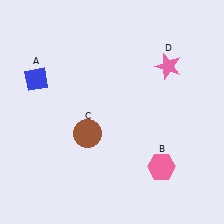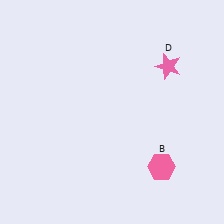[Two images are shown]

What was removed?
The blue diamond (A), the brown circle (C) were removed in Image 2.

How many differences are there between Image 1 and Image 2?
There are 2 differences between the two images.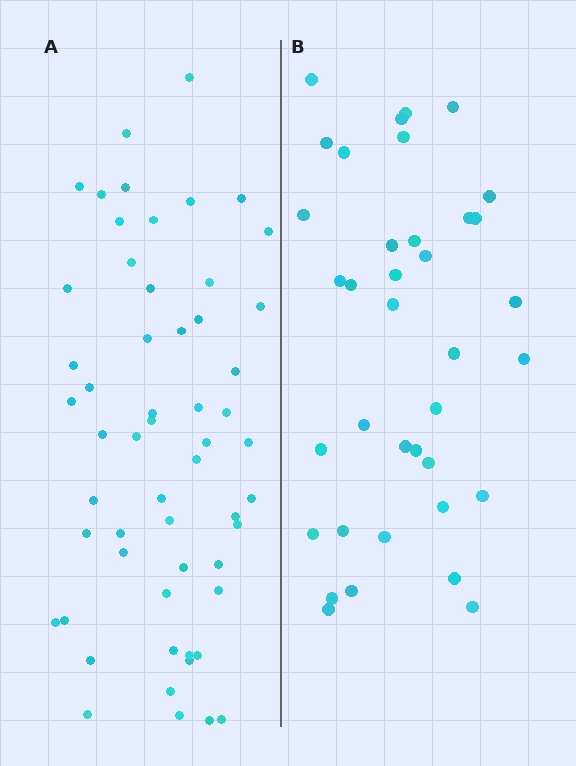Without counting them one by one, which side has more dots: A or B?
Region A (the left region) has more dots.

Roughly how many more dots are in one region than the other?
Region A has approximately 20 more dots than region B.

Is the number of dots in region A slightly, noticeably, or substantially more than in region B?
Region A has substantially more. The ratio is roughly 1.5 to 1.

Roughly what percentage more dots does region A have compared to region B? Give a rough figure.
About 50% more.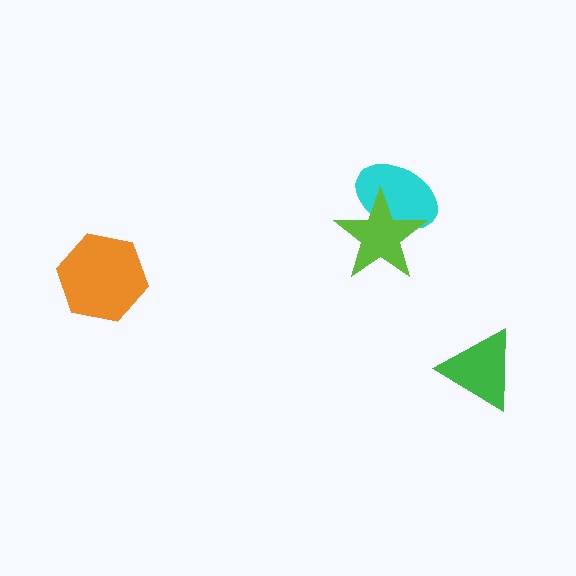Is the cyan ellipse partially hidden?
Yes, it is partially covered by another shape.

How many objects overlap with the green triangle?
0 objects overlap with the green triangle.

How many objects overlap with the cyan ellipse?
1 object overlaps with the cyan ellipse.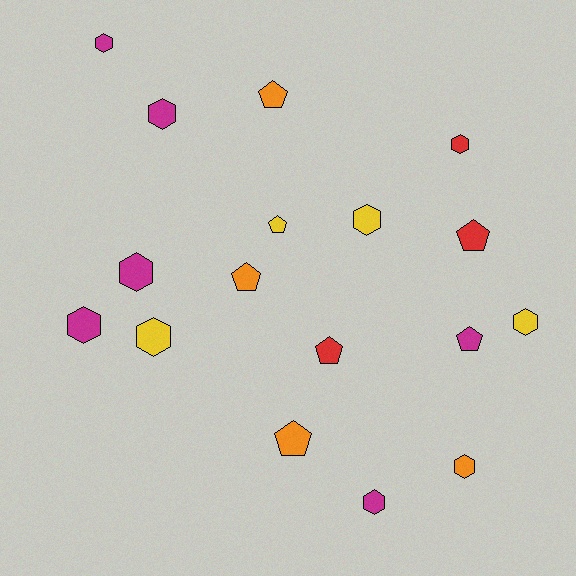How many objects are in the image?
There are 17 objects.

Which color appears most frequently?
Magenta, with 6 objects.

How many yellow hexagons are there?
There are 3 yellow hexagons.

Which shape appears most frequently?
Hexagon, with 10 objects.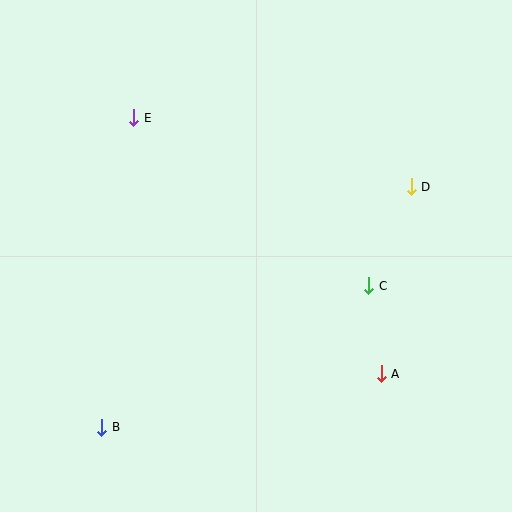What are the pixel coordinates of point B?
Point B is at (102, 427).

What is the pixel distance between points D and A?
The distance between D and A is 190 pixels.